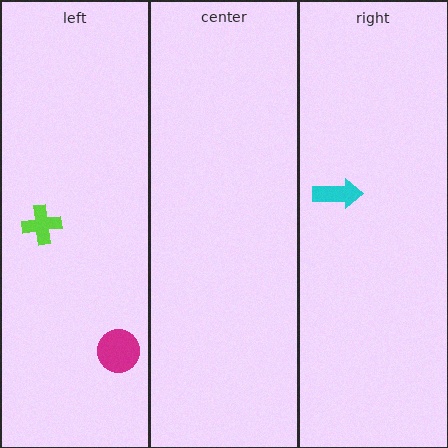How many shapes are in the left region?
2.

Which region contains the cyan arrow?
The right region.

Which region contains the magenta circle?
The left region.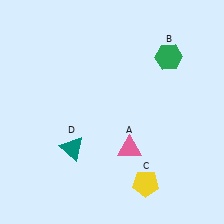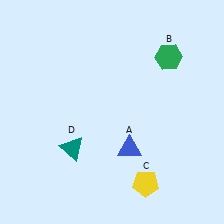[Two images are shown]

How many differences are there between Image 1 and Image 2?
There is 1 difference between the two images.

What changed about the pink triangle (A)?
In Image 1, A is pink. In Image 2, it changed to blue.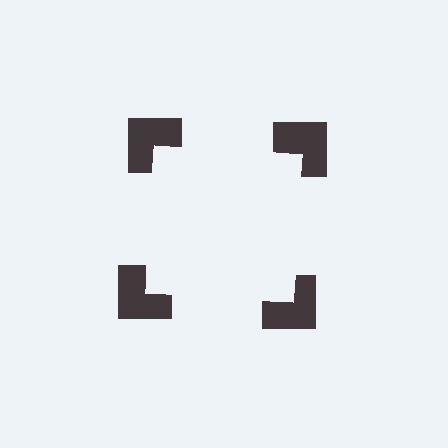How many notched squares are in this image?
There are 4 — one at each vertex of the illusory square.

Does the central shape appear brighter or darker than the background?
It typically appears slightly brighter than the background, even though no actual brightness change is drawn.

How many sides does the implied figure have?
4 sides.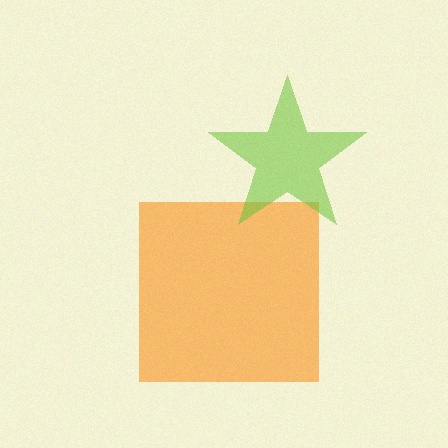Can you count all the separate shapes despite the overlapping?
Yes, there are 2 separate shapes.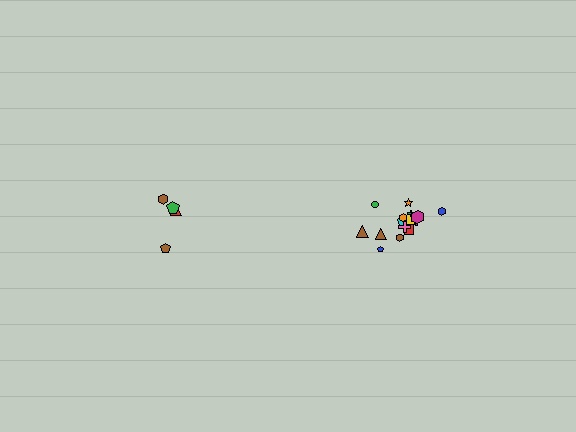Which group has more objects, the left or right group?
The right group.